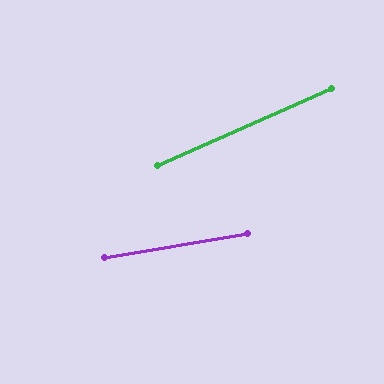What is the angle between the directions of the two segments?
Approximately 14 degrees.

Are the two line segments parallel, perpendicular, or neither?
Neither parallel nor perpendicular — they differ by about 14°.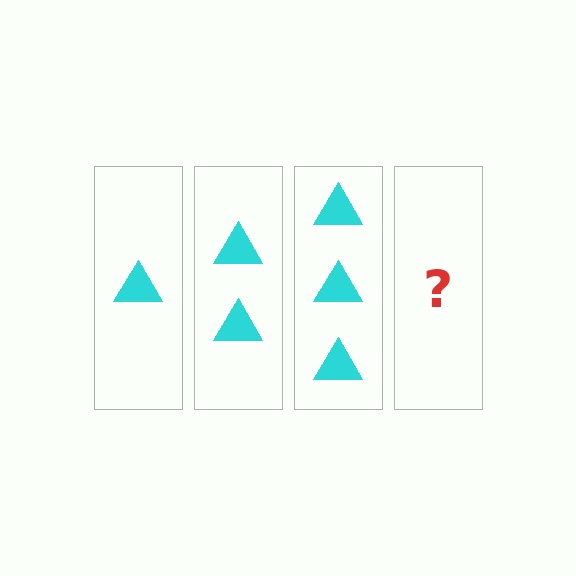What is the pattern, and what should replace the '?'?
The pattern is that each step adds one more triangle. The '?' should be 4 triangles.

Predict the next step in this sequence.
The next step is 4 triangles.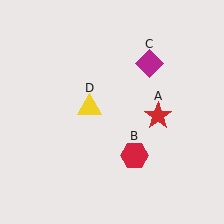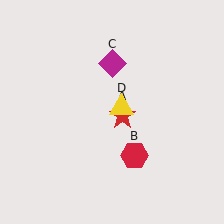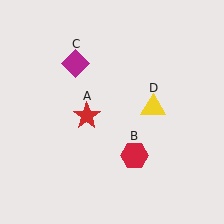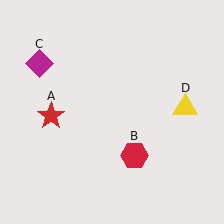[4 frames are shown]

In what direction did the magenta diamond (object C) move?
The magenta diamond (object C) moved left.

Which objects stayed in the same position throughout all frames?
Red hexagon (object B) remained stationary.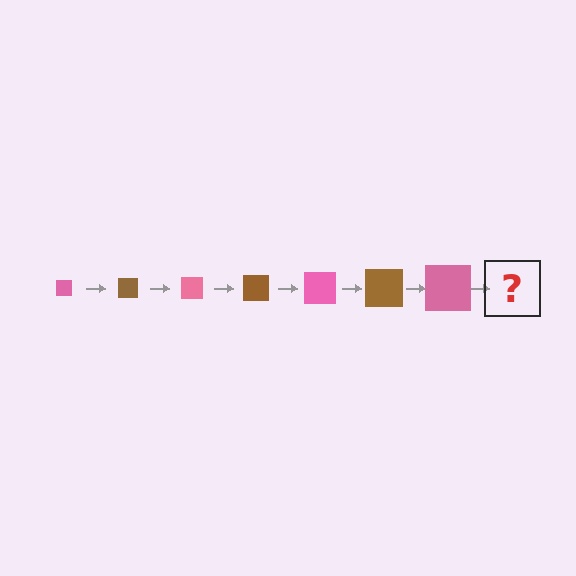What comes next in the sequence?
The next element should be a brown square, larger than the previous one.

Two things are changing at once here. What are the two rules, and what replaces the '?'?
The two rules are that the square grows larger each step and the color cycles through pink and brown. The '?' should be a brown square, larger than the previous one.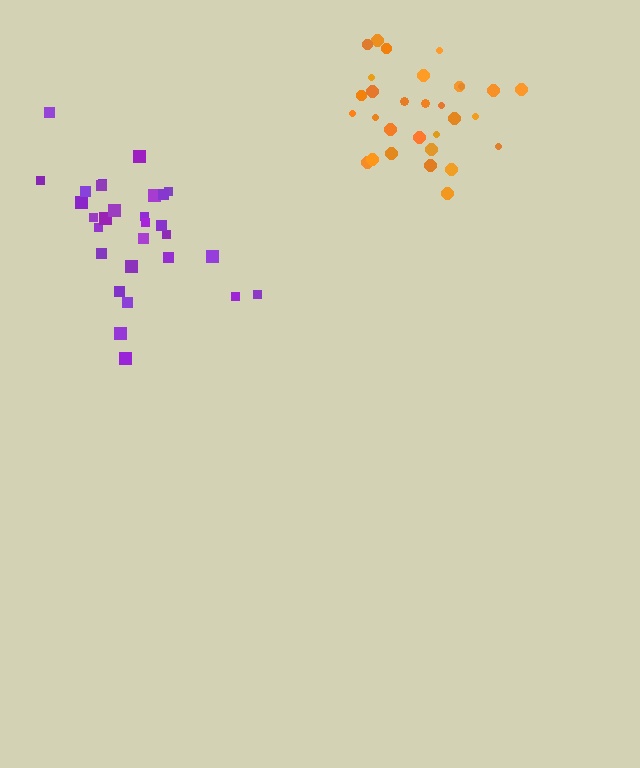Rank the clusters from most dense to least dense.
orange, purple.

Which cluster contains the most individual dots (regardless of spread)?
Orange (30).